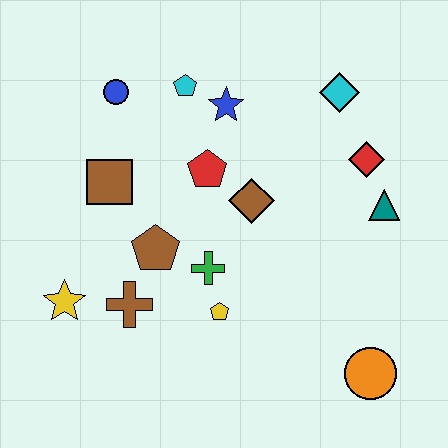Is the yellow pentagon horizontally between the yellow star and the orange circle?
Yes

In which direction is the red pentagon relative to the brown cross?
The red pentagon is above the brown cross.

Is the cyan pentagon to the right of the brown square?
Yes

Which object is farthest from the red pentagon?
The orange circle is farthest from the red pentagon.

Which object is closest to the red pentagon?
The brown diamond is closest to the red pentagon.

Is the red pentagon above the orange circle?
Yes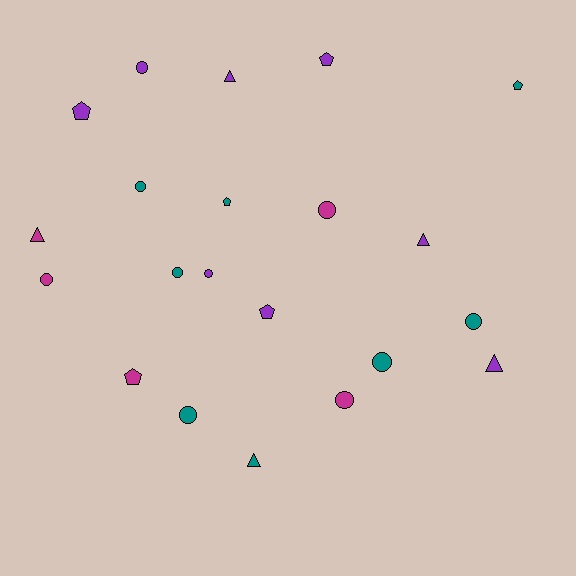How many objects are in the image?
There are 21 objects.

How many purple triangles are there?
There are 3 purple triangles.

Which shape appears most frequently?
Circle, with 10 objects.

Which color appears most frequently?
Teal, with 8 objects.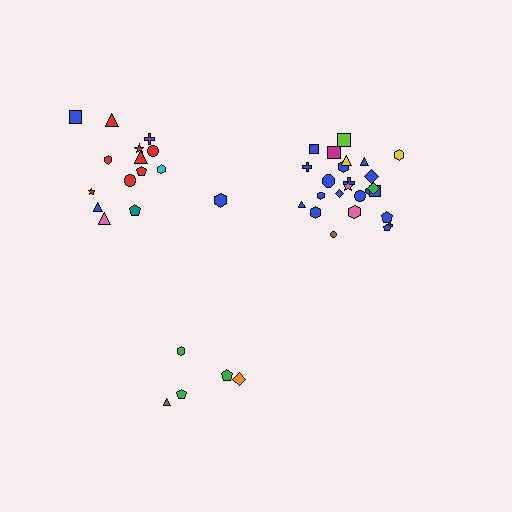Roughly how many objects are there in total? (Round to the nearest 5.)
Roughly 45 objects in total.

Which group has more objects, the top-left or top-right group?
The top-right group.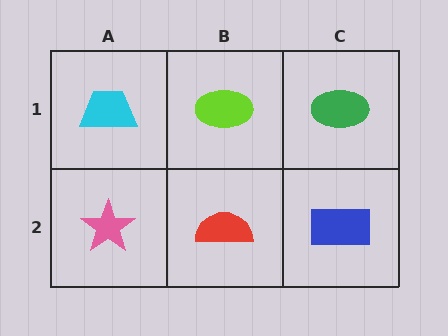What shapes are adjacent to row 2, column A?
A cyan trapezoid (row 1, column A), a red semicircle (row 2, column B).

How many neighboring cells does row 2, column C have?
2.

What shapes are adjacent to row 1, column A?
A pink star (row 2, column A), a lime ellipse (row 1, column B).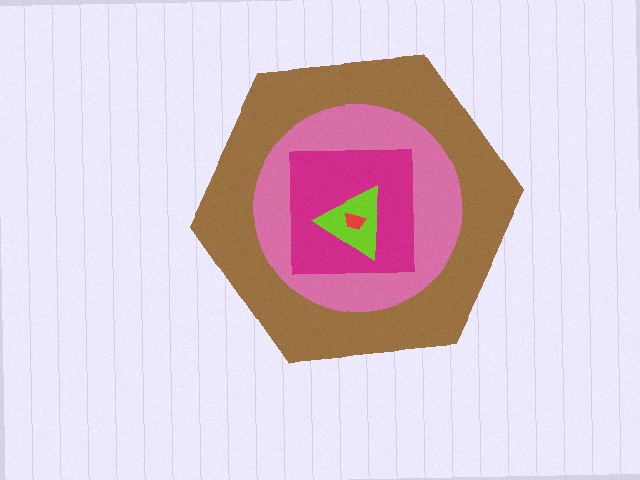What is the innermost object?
The red trapezoid.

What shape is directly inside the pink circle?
The magenta square.